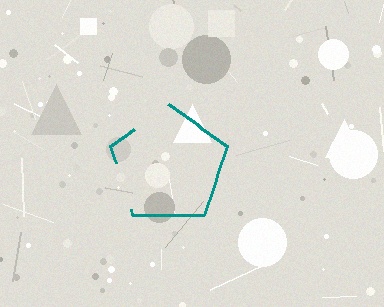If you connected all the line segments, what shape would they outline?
They would outline a pentagon.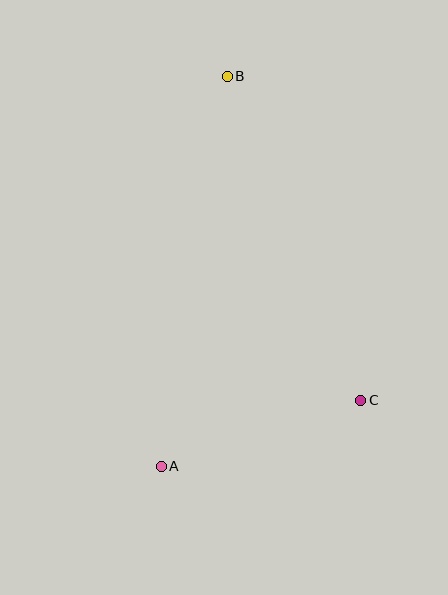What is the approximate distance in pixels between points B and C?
The distance between B and C is approximately 350 pixels.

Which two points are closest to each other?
Points A and C are closest to each other.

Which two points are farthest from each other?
Points A and B are farthest from each other.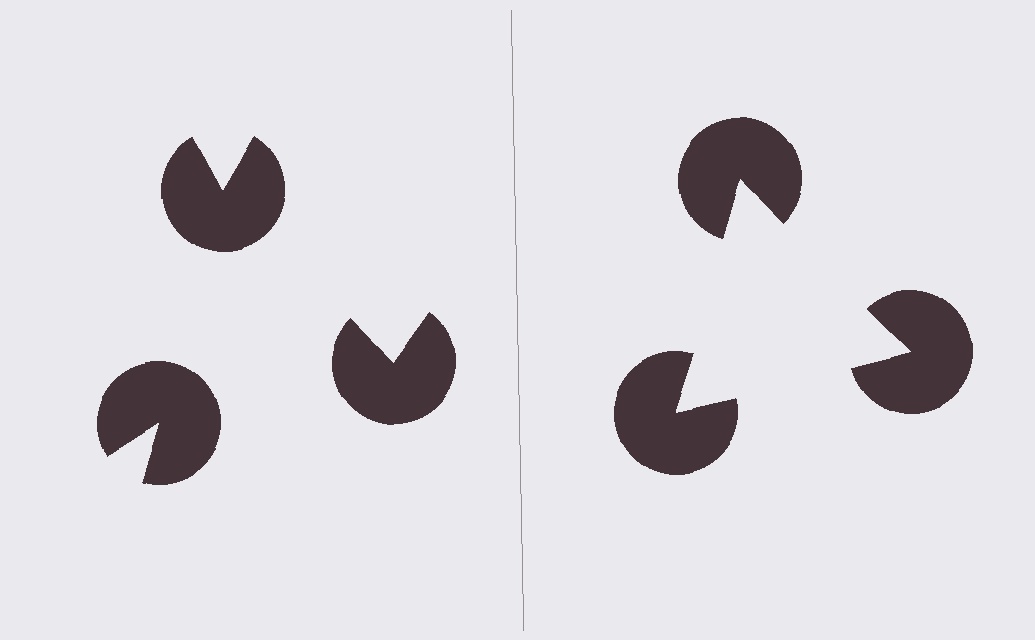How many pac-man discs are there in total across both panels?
6 — 3 on each side.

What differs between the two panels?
The pac-man discs are positioned identically on both sides; only the wedge orientations differ. On the right they align to a triangle; on the left they are misaligned.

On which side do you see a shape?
An illusory triangle appears on the right side. On the left side the wedge cuts are rotated, so no coherent shape forms.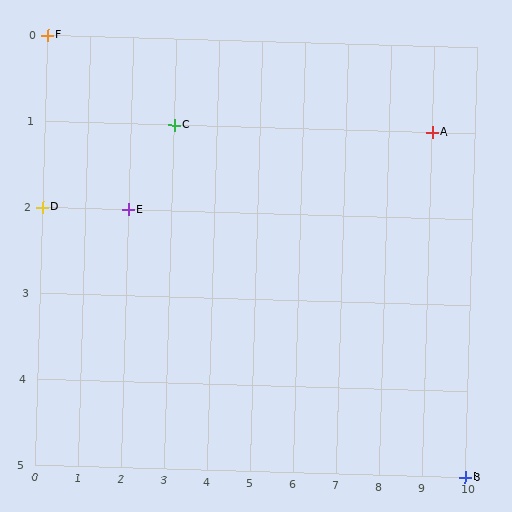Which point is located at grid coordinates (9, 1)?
Point A is at (9, 1).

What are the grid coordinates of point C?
Point C is at grid coordinates (3, 1).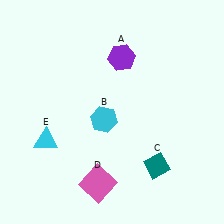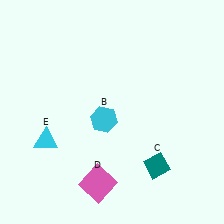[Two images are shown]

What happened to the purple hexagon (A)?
The purple hexagon (A) was removed in Image 2. It was in the top-right area of Image 1.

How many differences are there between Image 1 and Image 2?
There is 1 difference between the two images.